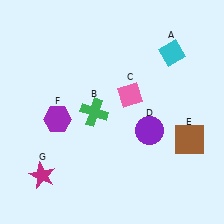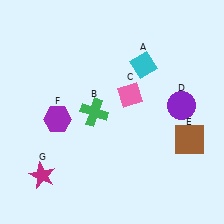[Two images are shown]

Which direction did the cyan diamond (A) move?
The cyan diamond (A) moved left.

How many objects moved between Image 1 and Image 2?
2 objects moved between the two images.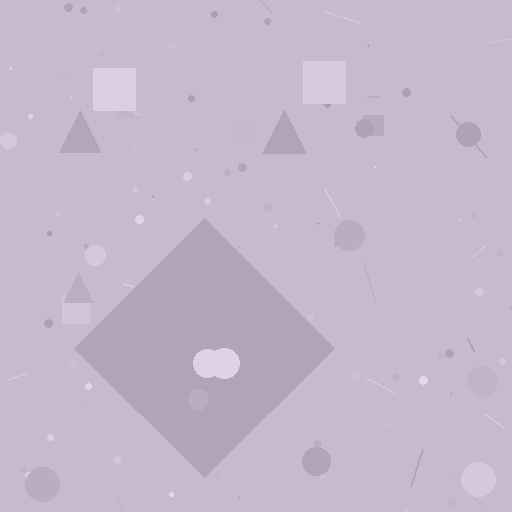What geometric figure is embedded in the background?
A diamond is embedded in the background.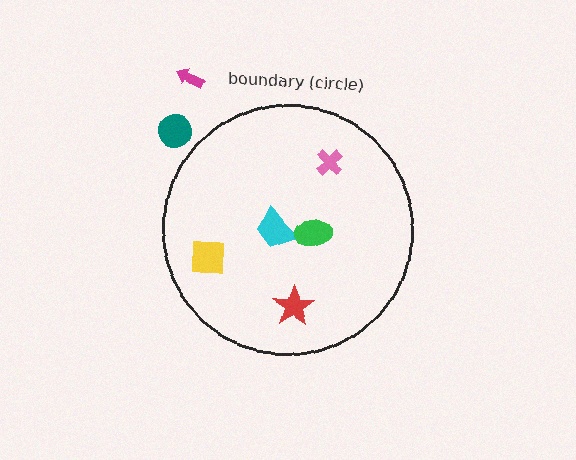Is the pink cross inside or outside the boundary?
Inside.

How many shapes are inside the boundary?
5 inside, 2 outside.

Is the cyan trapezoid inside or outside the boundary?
Inside.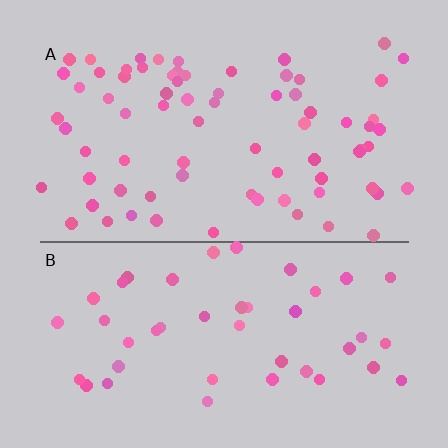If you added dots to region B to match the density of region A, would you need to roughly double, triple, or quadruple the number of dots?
Approximately double.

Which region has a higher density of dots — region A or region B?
A (the top).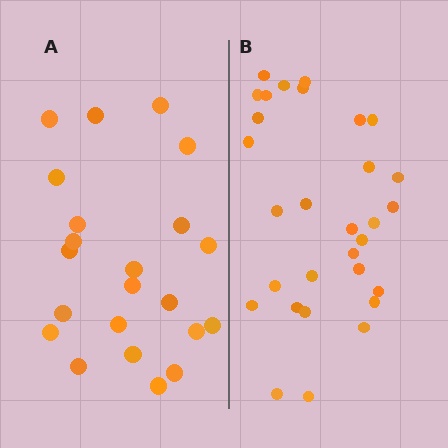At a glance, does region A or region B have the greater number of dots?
Region B (the right region) has more dots.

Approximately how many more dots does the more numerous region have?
Region B has roughly 8 or so more dots than region A.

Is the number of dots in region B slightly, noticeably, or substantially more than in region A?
Region B has noticeably more, but not dramatically so. The ratio is roughly 1.4 to 1.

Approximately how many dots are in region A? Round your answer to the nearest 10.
About 20 dots. (The exact count is 22, which rounds to 20.)